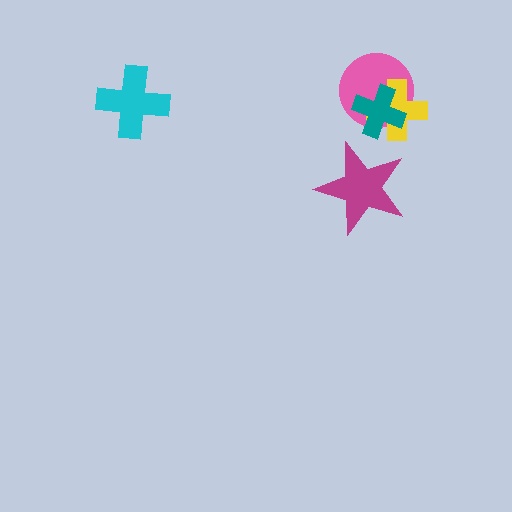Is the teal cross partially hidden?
No, no other shape covers it.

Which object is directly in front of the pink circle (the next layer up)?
The yellow cross is directly in front of the pink circle.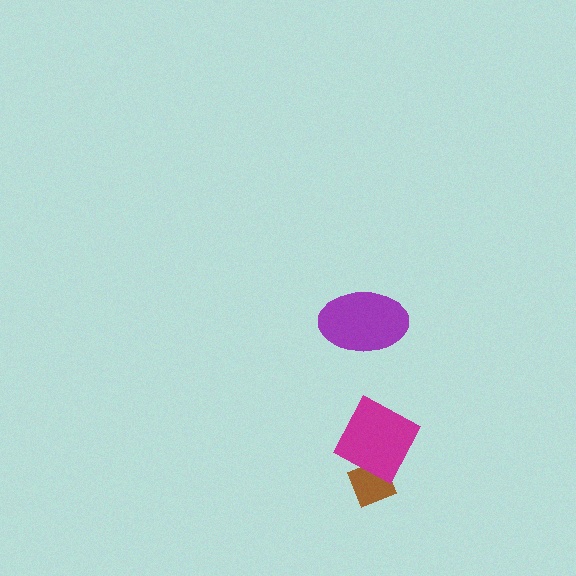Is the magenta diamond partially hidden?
No, no other shape covers it.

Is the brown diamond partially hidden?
Yes, it is partially covered by another shape.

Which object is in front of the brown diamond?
The magenta diamond is in front of the brown diamond.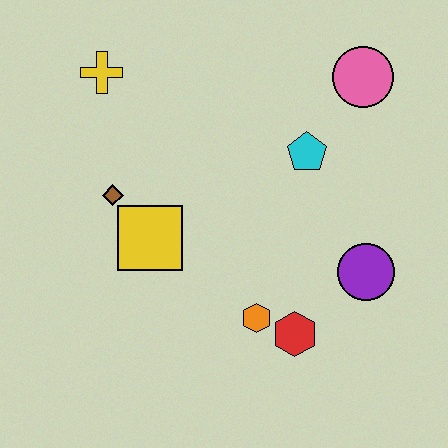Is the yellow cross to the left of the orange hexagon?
Yes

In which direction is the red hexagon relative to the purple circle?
The red hexagon is to the left of the purple circle.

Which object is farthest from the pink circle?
The brown diamond is farthest from the pink circle.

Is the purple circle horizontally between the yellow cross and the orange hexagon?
No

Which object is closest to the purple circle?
The red hexagon is closest to the purple circle.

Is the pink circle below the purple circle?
No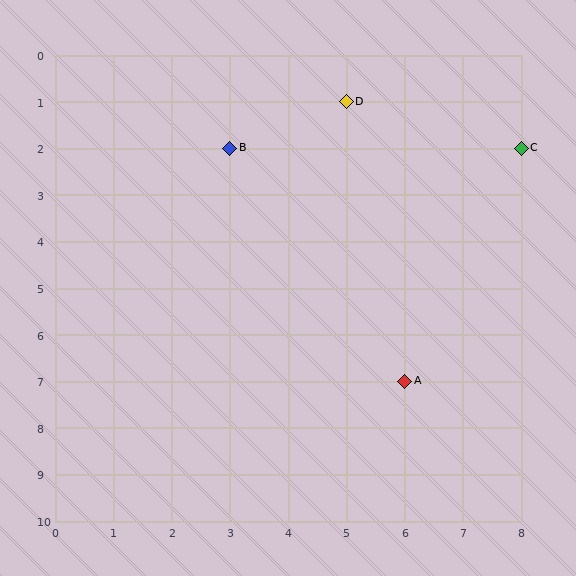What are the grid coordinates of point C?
Point C is at grid coordinates (8, 2).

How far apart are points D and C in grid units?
Points D and C are 3 columns and 1 row apart (about 3.2 grid units diagonally).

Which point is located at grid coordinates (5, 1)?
Point D is at (5, 1).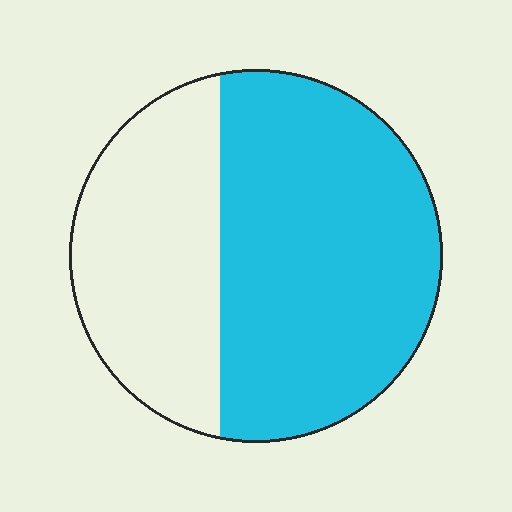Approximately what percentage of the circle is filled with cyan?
Approximately 60%.